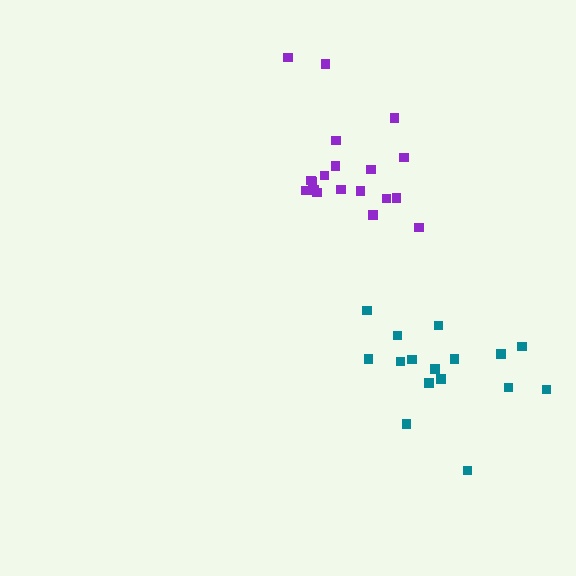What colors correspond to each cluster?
The clusters are colored: teal, purple.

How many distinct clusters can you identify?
There are 2 distinct clusters.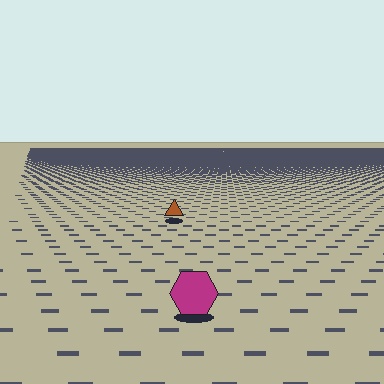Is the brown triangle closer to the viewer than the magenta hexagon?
No. The magenta hexagon is closer — you can tell from the texture gradient: the ground texture is coarser near it.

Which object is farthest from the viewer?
The brown triangle is farthest from the viewer. It appears smaller and the ground texture around it is denser.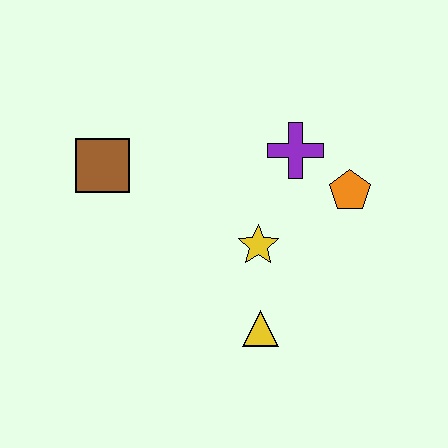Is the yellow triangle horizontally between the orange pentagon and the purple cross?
No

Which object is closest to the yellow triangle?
The yellow star is closest to the yellow triangle.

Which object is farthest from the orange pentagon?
The brown square is farthest from the orange pentagon.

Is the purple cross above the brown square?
Yes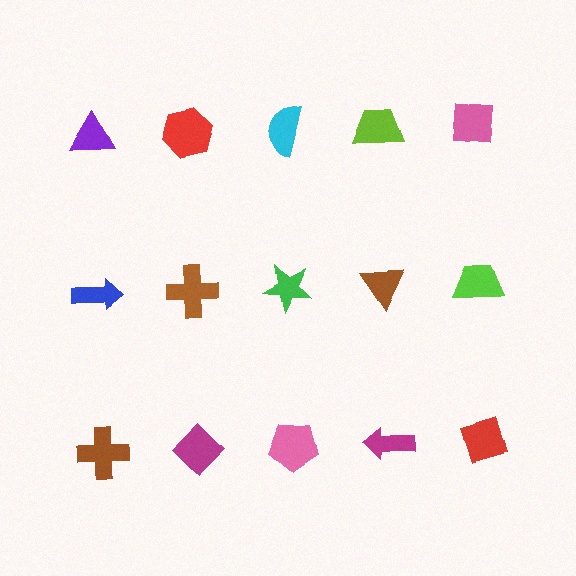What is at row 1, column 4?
A lime trapezoid.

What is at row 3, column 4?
A magenta arrow.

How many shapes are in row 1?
5 shapes.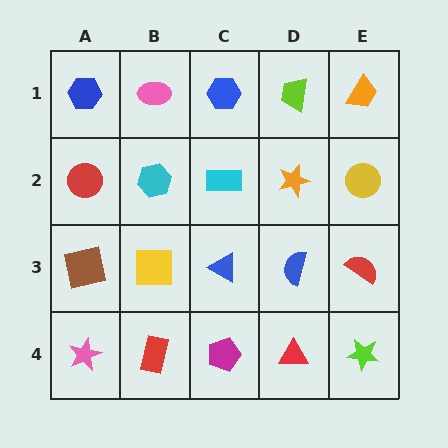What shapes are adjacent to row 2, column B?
A pink ellipse (row 1, column B), a yellow square (row 3, column B), a red circle (row 2, column A), a cyan rectangle (row 2, column C).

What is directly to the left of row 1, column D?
A blue hexagon.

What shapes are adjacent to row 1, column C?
A cyan rectangle (row 2, column C), a pink ellipse (row 1, column B), a lime trapezoid (row 1, column D).